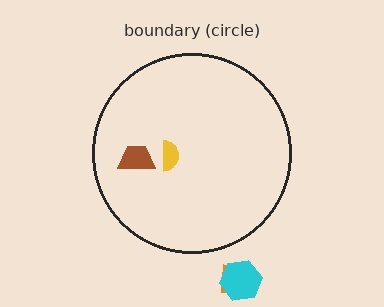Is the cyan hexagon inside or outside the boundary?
Outside.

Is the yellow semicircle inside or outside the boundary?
Inside.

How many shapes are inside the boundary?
2 inside, 2 outside.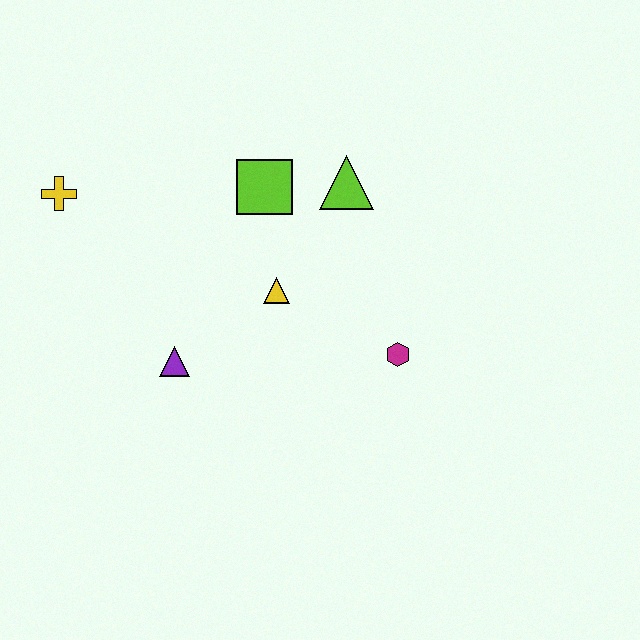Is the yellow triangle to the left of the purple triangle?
No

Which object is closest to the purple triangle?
The yellow triangle is closest to the purple triangle.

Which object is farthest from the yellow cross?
The magenta hexagon is farthest from the yellow cross.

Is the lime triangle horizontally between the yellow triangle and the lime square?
No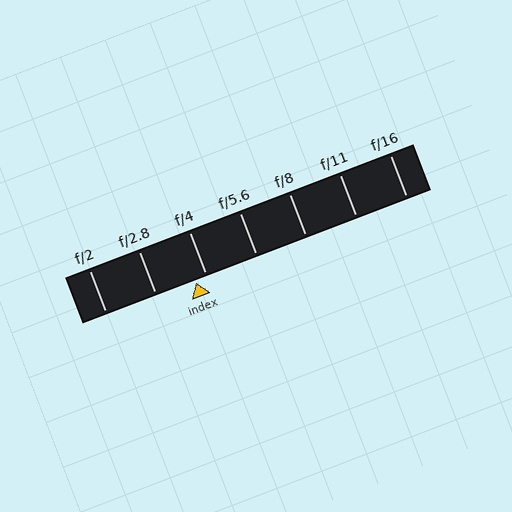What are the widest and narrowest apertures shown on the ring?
The widest aperture shown is f/2 and the narrowest is f/16.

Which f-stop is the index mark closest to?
The index mark is closest to f/4.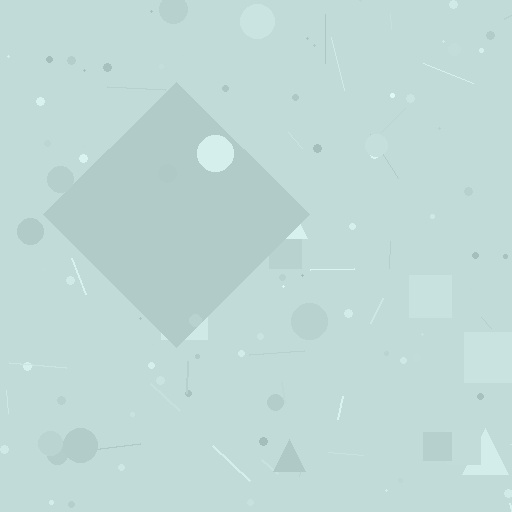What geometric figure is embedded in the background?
A diamond is embedded in the background.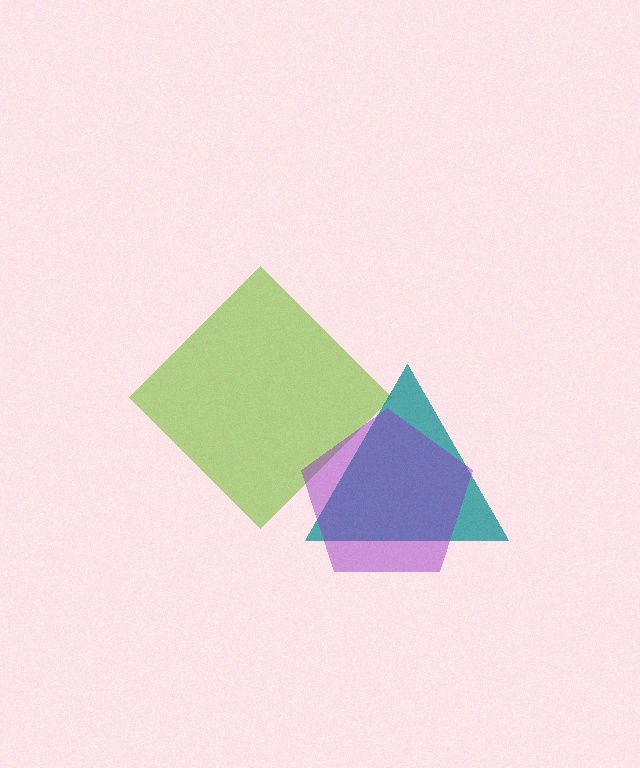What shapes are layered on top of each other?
The layered shapes are: a lime diamond, a teal triangle, a purple pentagon.